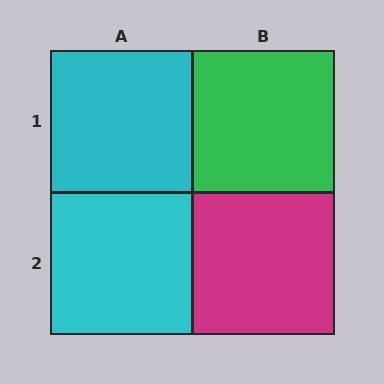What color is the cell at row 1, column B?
Green.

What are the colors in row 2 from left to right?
Cyan, magenta.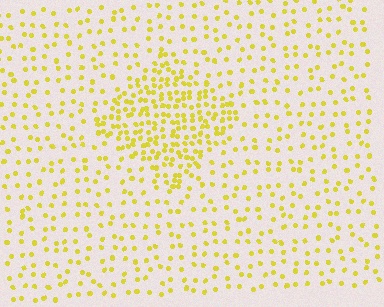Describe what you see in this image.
The image contains small yellow elements arranged at two different densities. A diamond-shaped region is visible where the elements are more densely packed than the surrounding area.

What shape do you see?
I see a diamond.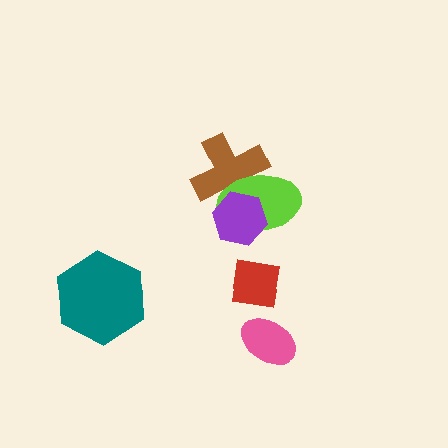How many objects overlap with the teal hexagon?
0 objects overlap with the teal hexagon.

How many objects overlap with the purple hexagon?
2 objects overlap with the purple hexagon.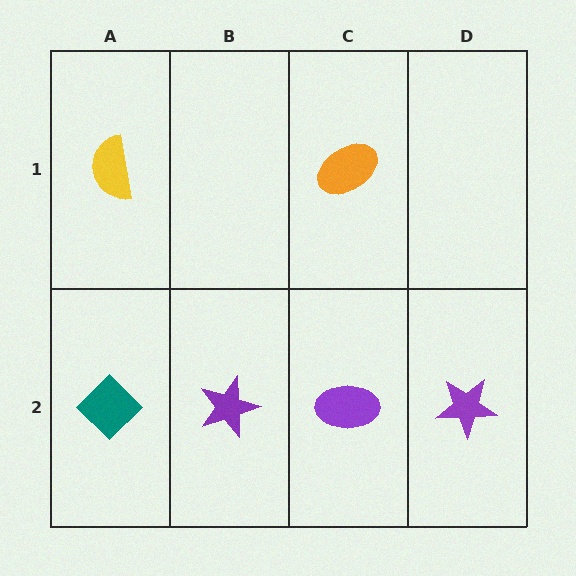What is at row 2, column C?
A purple ellipse.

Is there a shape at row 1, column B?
No, that cell is empty.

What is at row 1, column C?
An orange ellipse.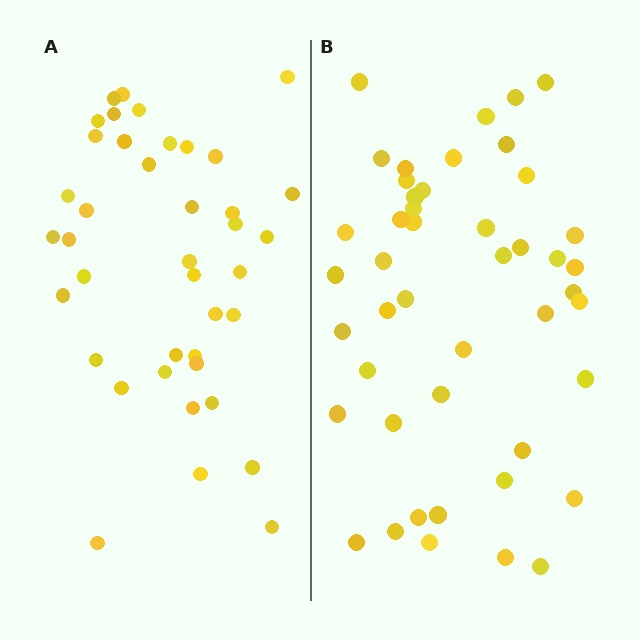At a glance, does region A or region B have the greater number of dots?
Region B (the right region) has more dots.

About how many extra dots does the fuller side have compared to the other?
Region B has about 6 more dots than region A.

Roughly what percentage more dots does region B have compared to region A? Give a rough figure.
About 15% more.